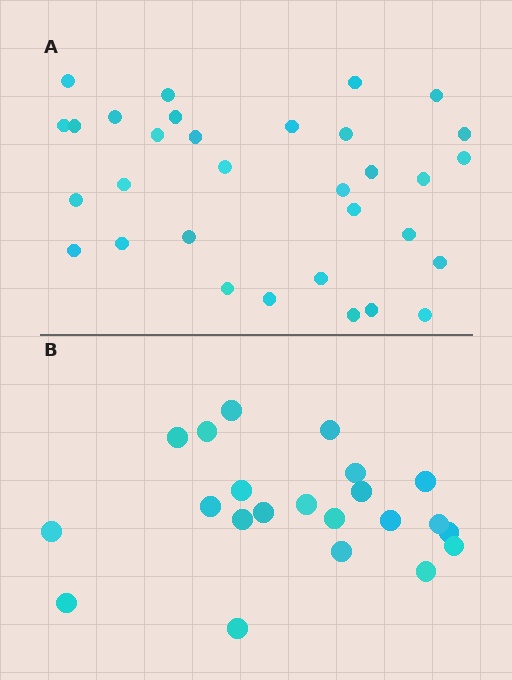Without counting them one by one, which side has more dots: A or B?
Region A (the top region) has more dots.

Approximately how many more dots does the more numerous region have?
Region A has roughly 10 or so more dots than region B.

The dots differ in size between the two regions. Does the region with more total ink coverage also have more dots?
No. Region B has more total ink coverage because its dots are larger, but region A actually contains more individual dots. Total area can be misleading — the number of items is what matters here.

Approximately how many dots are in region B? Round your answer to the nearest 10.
About 20 dots. (The exact count is 22, which rounds to 20.)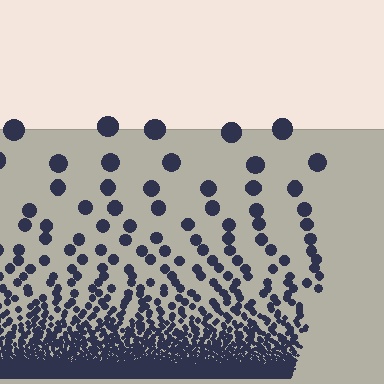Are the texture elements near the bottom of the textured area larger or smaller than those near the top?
Smaller. The gradient is inverted — elements near the bottom are smaller and denser.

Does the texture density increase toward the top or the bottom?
Density increases toward the bottom.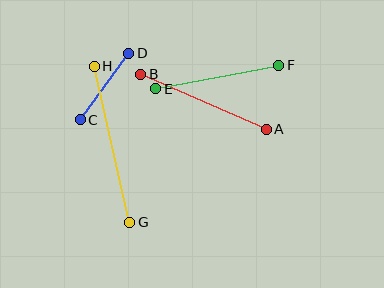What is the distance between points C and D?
The distance is approximately 82 pixels.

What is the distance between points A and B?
The distance is approximately 137 pixels.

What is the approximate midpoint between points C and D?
The midpoint is at approximately (105, 86) pixels.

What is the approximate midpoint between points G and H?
The midpoint is at approximately (112, 144) pixels.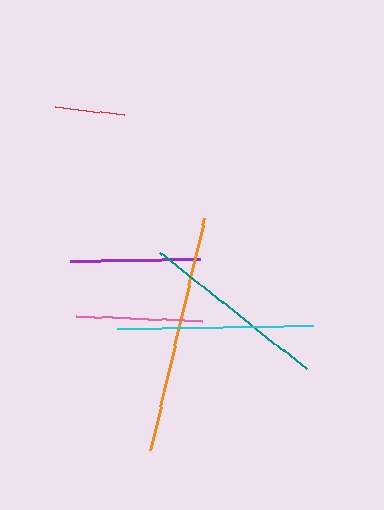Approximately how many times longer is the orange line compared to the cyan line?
The orange line is approximately 1.2 times the length of the cyan line.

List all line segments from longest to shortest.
From longest to shortest: orange, cyan, teal, purple, pink, red.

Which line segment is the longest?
The orange line is the longest at approximately 238 pixels.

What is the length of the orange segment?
The orange segment is approximately 238 pixels long.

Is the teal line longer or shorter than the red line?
The teal line is longer than the red line.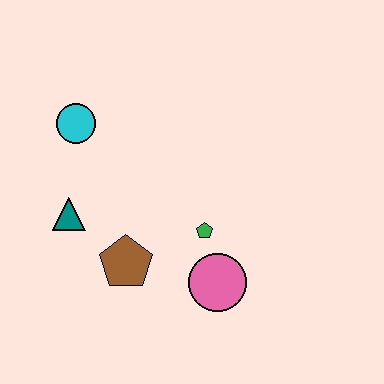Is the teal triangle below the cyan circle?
Yes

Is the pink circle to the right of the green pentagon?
Yes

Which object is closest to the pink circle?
The green pentagon is closest to the pink circle.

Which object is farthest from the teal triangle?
The pink circle is farthest from the teal triangle.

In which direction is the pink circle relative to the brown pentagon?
The pink circle is to the right of the brown pentagon.